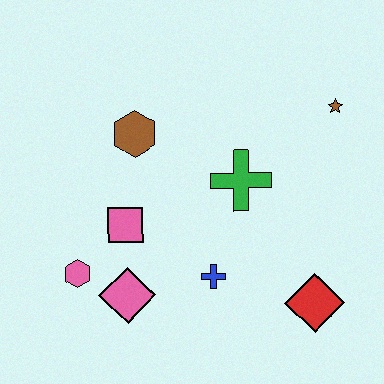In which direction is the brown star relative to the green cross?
The brown star is to the right of the green cross.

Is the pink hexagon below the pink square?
Yes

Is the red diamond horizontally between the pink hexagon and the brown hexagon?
No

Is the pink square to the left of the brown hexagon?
Yes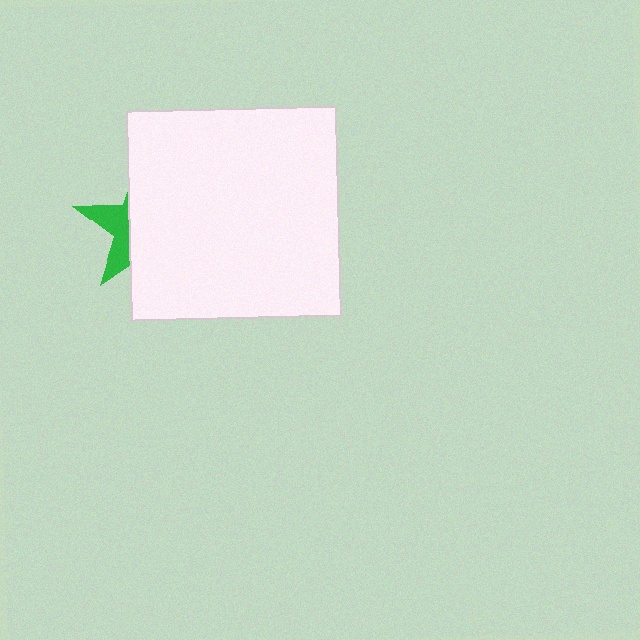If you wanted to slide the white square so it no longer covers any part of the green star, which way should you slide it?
Slide it right — that is the most direct way to separate the two shapes.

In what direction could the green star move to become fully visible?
The green star could move left. That would shift it out from behind the white square entirely.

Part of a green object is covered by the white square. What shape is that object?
It is a star.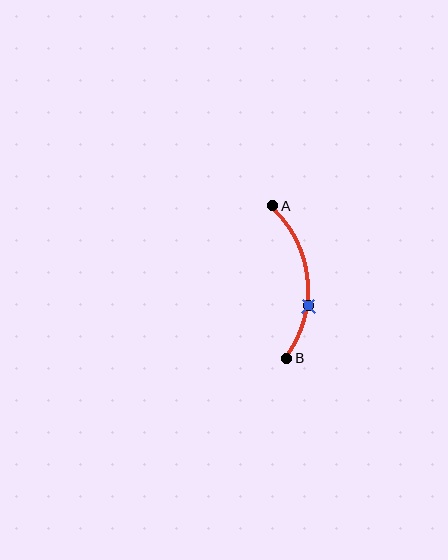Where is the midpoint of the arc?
The arc midpoint is the point on the curve farthest from the straight line joining A and B. It sits to the right of that line.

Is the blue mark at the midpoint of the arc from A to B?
No. The blue mark lies on the arc but is closer to endpoint B. The arc midpoint would be at the point on the curve equidistant along the arc from both A and B.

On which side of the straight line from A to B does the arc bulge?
The arc bulges to the right of the straight line connecting A and B.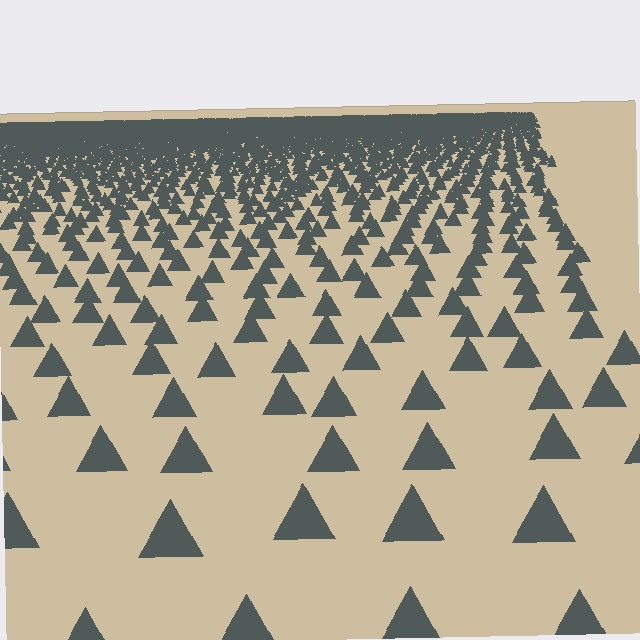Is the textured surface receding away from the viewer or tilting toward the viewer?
The surface is receding away from the viewer. Texture elements get smaller and denser toward the top.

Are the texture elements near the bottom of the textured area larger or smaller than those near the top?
Larger. Near the bottom, elements are closer to the viewer and appear at a bigger on-screen size.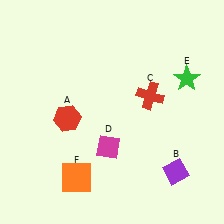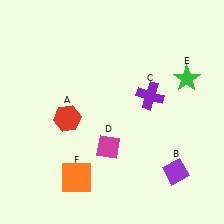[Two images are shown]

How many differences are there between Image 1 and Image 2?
There is 1 difference between the two images.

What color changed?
The cross (C) changed from red in Image 1 to purple in Image 2.